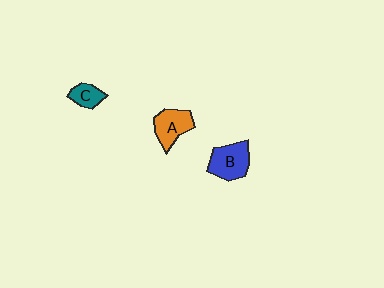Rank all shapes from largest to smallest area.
From largest to smallest: B (blue), A (orange), C (teal).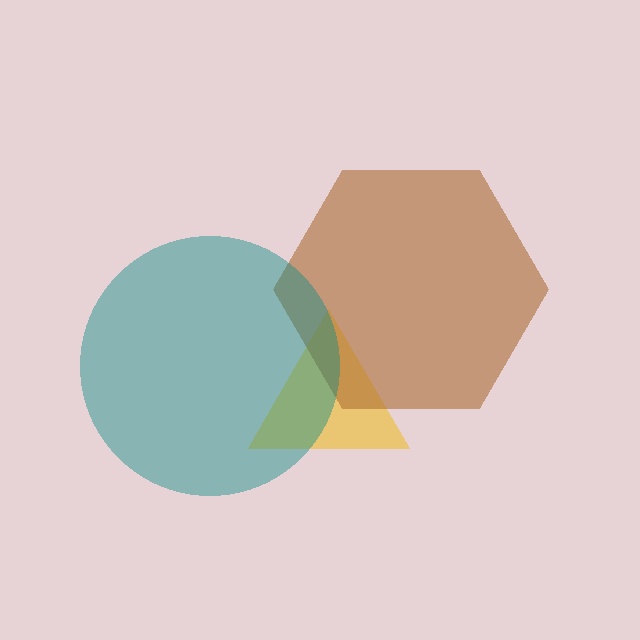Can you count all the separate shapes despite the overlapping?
Yes, there are 3 separate shapes.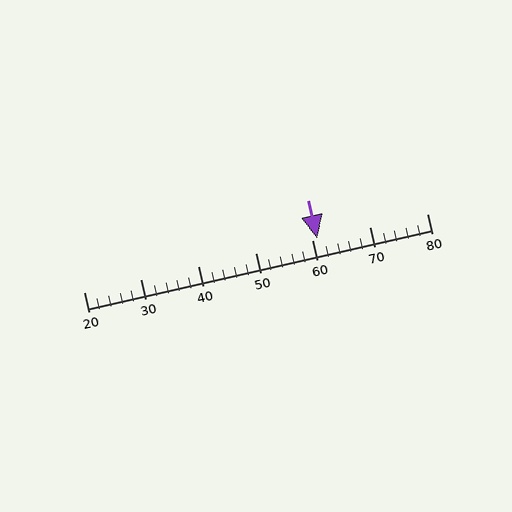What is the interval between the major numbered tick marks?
The major tick marks are spaced 10 units apart.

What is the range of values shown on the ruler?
The ruler shows values from 20 to 80.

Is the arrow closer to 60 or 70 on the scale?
The arrow is closer to 60.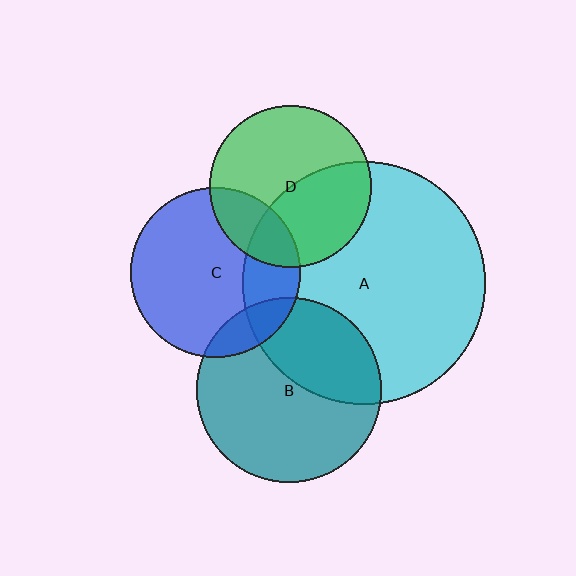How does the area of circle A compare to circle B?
Approximately 1.7 times.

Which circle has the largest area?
Circle A (cyan).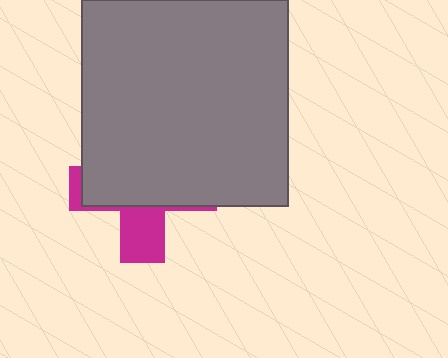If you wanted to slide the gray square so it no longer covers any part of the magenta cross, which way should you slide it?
Slide it up — that is the most direct way to separate the two shapes.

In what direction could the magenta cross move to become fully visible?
The magenta cross could move down. That would shift it out from behind the gray square entirely.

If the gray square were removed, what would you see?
You would see the complete magenta cross.